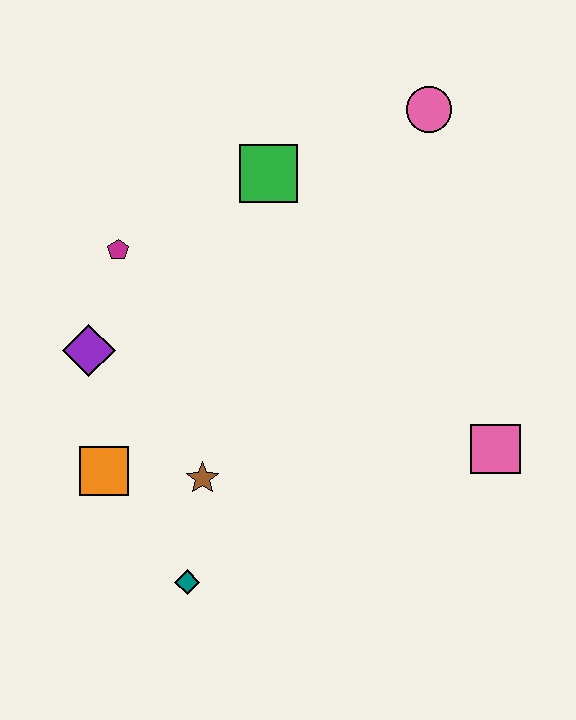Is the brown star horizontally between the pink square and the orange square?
Yes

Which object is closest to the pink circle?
The green square is closest to the pink circle.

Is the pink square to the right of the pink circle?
Yes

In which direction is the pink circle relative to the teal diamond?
The pink circle is above the teal diamond.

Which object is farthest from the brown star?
The pink circle is farthest from the brown star.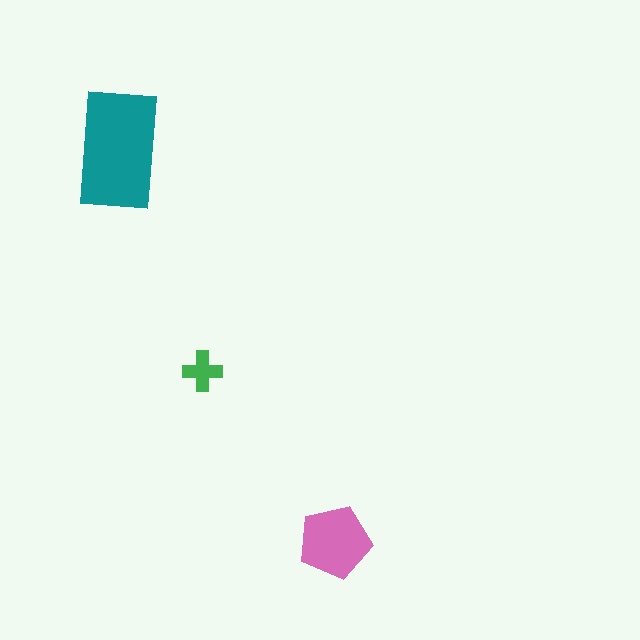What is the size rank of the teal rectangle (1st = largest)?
1st.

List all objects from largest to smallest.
The teal rectangle, the pink pentagon, the green cross.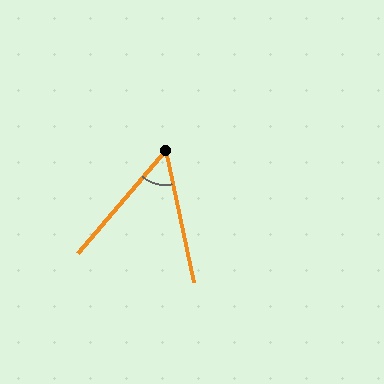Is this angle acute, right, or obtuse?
It is acute.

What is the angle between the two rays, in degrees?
Approximately 52 degrees.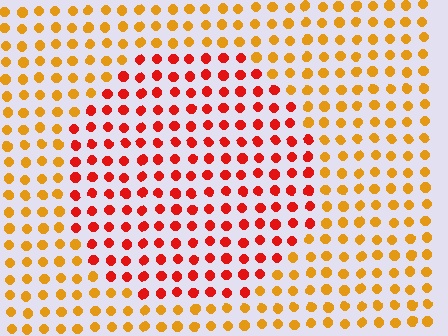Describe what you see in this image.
The image is filled with small orange elements in a uniform arrangement. A circle-shaped region is visible where the elements are tinted to a slightly different hue, forming a subtle color boundary.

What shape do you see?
I see a circle.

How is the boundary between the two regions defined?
The boundary is defined purely by a slight shift in hue (about 39 degrees). Spacing, size, and orientation are identical on both sides.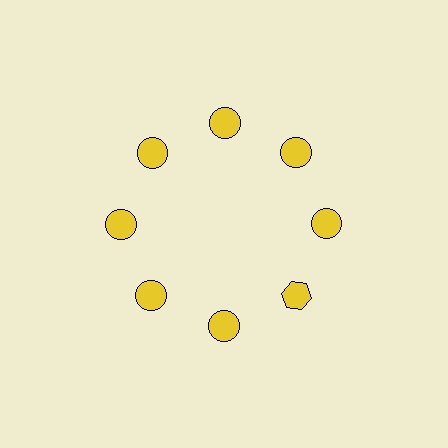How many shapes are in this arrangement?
There are 8 shapes arranged in a ring pattern.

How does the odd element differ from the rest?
It has a different shape: hexagon instead of circle.